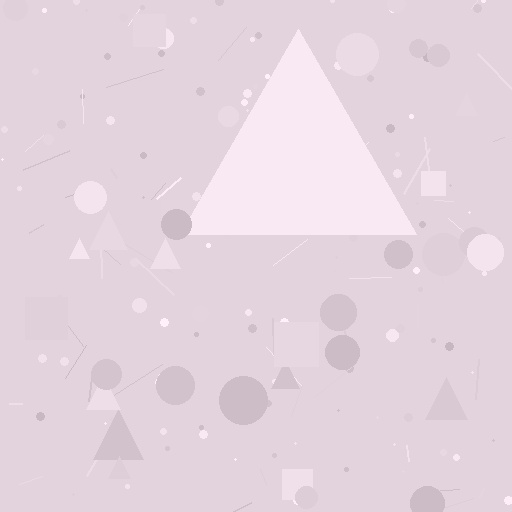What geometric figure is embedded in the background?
A triangle is embedded in the background.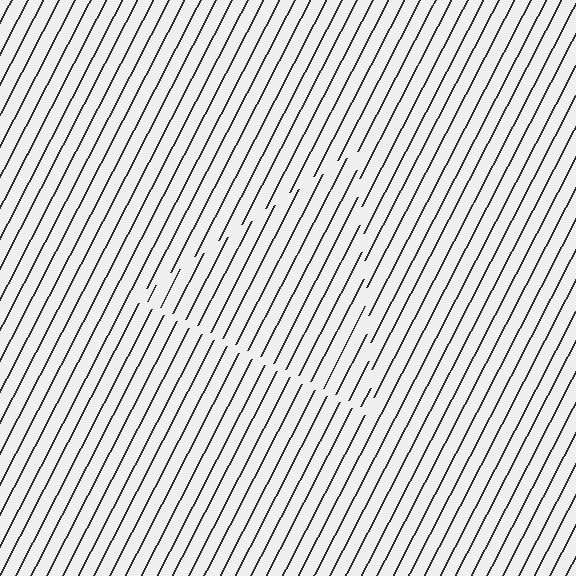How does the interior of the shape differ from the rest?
The interior of the shape contains the same grating, shifted by half a period — the contour is defined by the phase discontinuity where line-ends from the inner and outer gratings abut.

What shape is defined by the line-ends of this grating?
An illusory triangle. The interior of the shape contains the same grating, shifted by half a period — the contour is defined by the phase discontinuity where line-ends from the inner and outer gratings abut.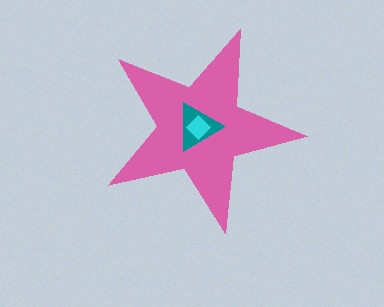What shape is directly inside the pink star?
The teal triangle.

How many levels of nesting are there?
3.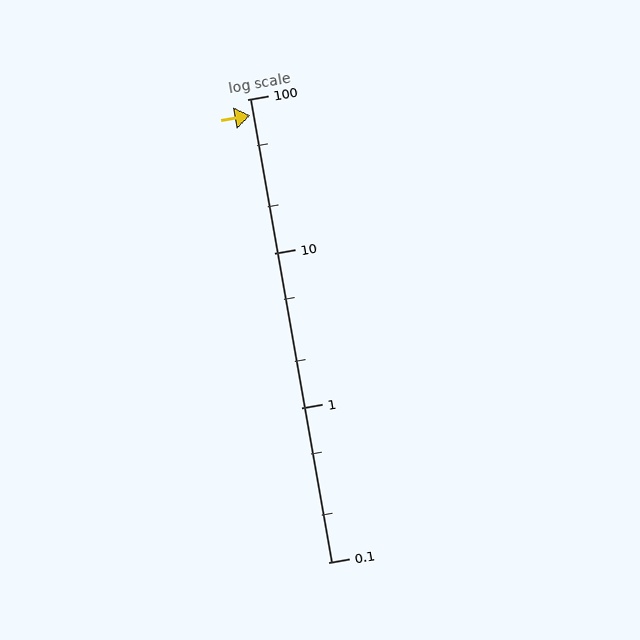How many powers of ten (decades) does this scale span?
The scale spans 3 decades, from 0.1 to 100.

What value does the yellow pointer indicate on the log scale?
The pointer indicates approximately 79.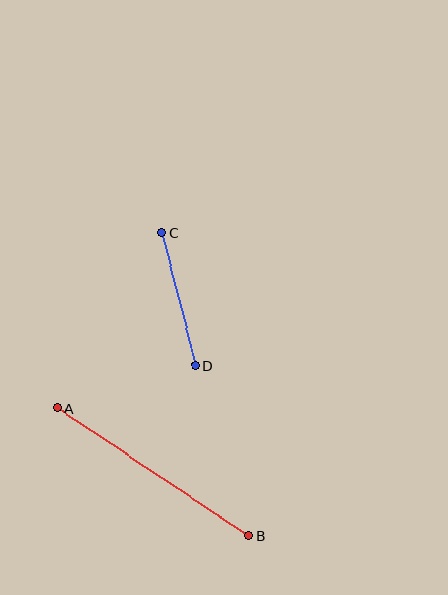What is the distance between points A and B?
The distance is approximately 230 pixels.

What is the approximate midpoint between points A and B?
The midpoint is at approximately (153, 472) pixels.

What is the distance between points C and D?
The distance is approximately 136 pixels.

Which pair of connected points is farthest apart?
Points A and B are farthest apart.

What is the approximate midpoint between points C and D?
The midpoint is at approximately (178, 299) pixels.